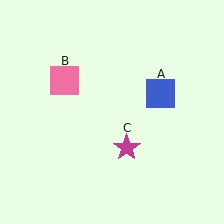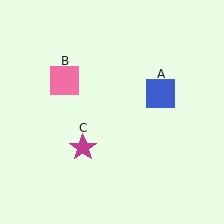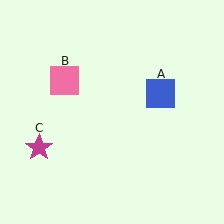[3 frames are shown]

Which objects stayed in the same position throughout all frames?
Blue square (object A) and pink square (object B) remained stationary.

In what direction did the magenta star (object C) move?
The magenta star (object C) moved left.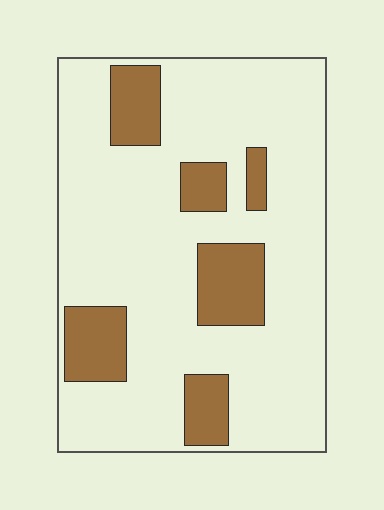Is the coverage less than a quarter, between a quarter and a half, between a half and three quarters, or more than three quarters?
Less than a quarter.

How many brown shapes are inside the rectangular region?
6.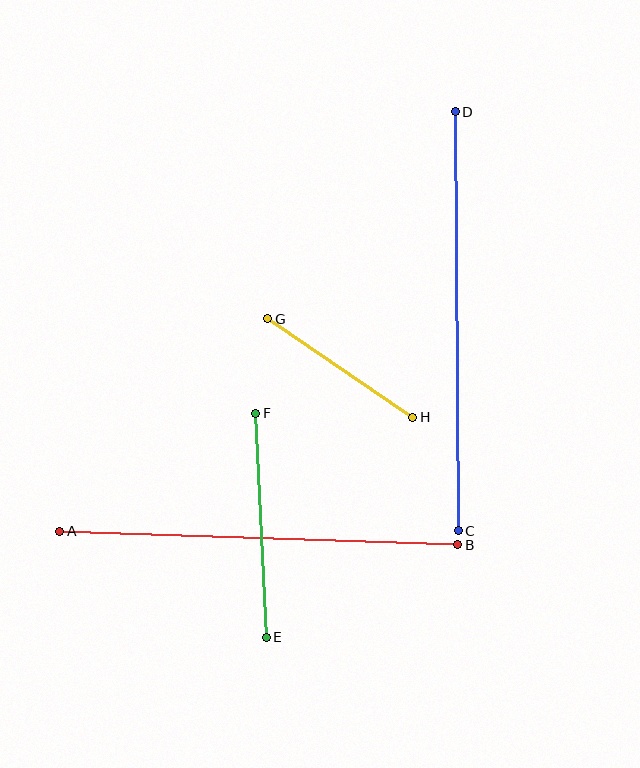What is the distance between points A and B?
The distance is approximately 398 pixels.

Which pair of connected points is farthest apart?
Points C and D are farthest apart.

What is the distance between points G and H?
The distance is approximately 175 pixels.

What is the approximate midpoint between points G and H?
The midpoint is at approximately (340, 368) pixels.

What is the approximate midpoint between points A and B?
The midpoint is at approximately (259, 538) pixels.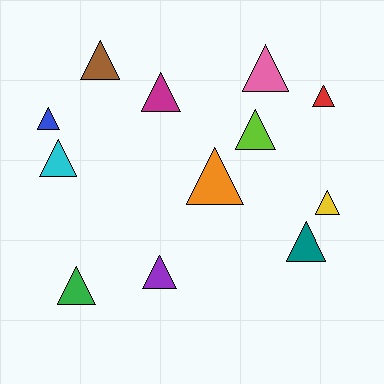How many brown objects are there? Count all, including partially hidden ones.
There is 1 brown object.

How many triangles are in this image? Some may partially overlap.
There are 12 triangles.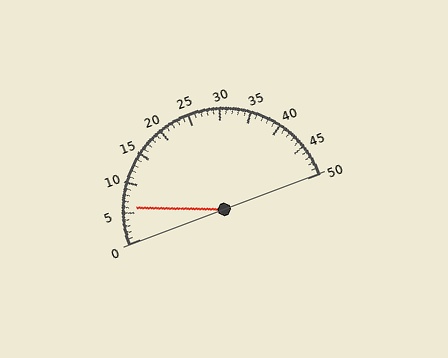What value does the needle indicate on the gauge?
The needle indicates approximately 6.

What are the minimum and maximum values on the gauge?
The gauge ranges from 0 to 50.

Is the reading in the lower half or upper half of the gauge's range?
The reading is in the lower half of the range (0 to 50).